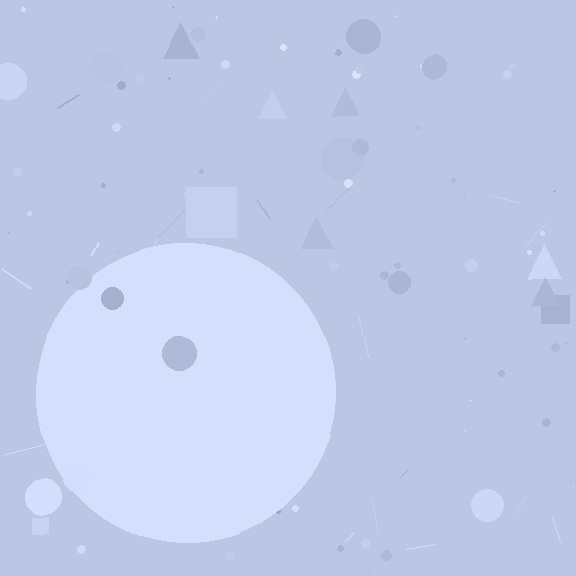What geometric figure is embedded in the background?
A circle is embedded in the background.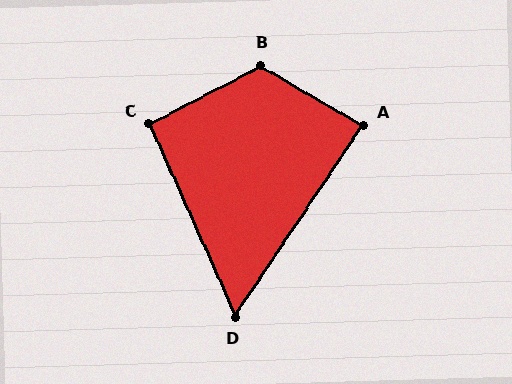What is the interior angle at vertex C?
Approximately 94 degrees (approximately right).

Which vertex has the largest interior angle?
B, at approximately 122 degrees.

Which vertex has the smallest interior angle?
D, at approximately 58 degrees.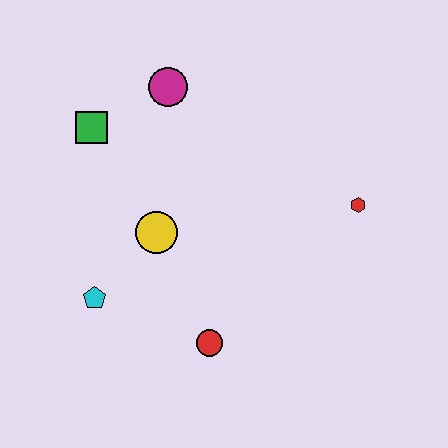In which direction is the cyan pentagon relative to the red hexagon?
The cyan pentagon is to the left of the red hexagon.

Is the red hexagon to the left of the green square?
No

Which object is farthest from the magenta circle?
The red circle is farthest from the magenta circle.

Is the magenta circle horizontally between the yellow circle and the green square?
No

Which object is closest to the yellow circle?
The cyan pentagon is closest to the yellow circle.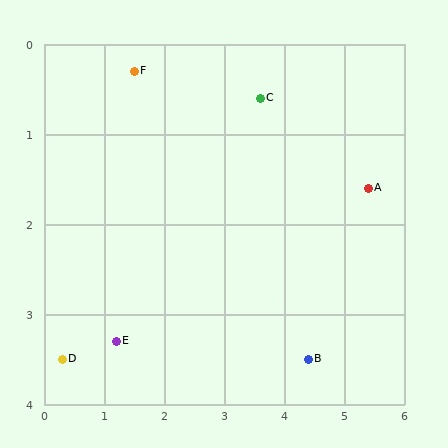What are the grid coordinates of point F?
Point F is at approximately (1.5, 0.3).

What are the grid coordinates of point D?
Point D is at approximately (0.3, 3.5).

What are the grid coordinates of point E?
Point E is at approximately (1.2, 3.3).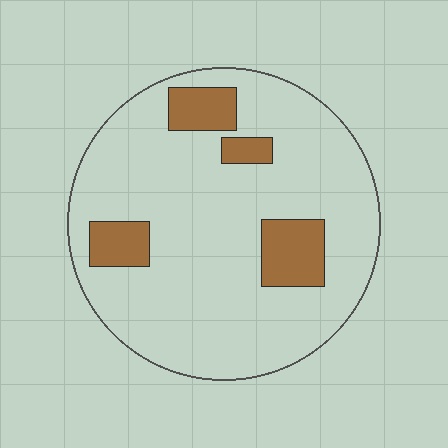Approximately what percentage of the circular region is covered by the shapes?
Approximately 15%.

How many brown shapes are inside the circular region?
4.